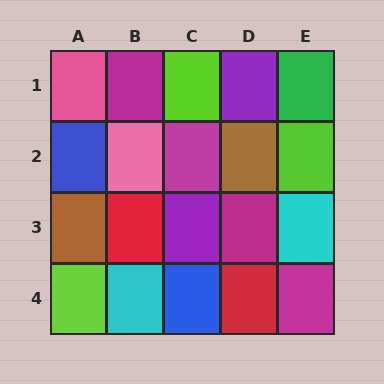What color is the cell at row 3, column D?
Magenta.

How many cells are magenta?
4 cells are magenta.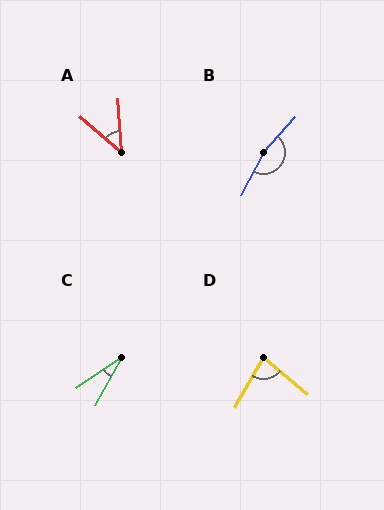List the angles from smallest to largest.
C (26°), A (45°), D (80°), B (166°).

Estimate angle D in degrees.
Approximately 80 degrees.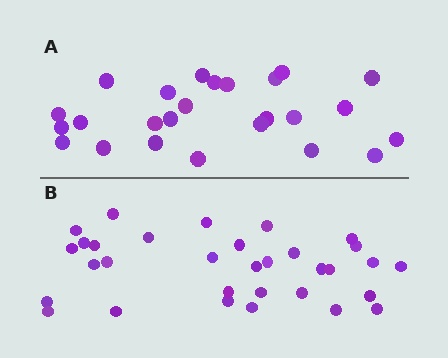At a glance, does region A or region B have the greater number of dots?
Region B (the bottom region) has more dots.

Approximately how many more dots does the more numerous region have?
Region B has roughly 8 or so more dots than region A.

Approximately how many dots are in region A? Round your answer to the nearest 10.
About 20 dots. (The exact count is 25, which rounds to 20.)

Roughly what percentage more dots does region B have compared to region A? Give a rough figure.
About 30% more.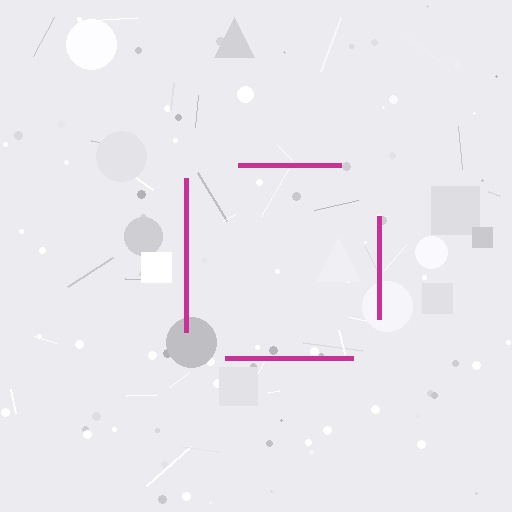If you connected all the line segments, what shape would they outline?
They would outline a square.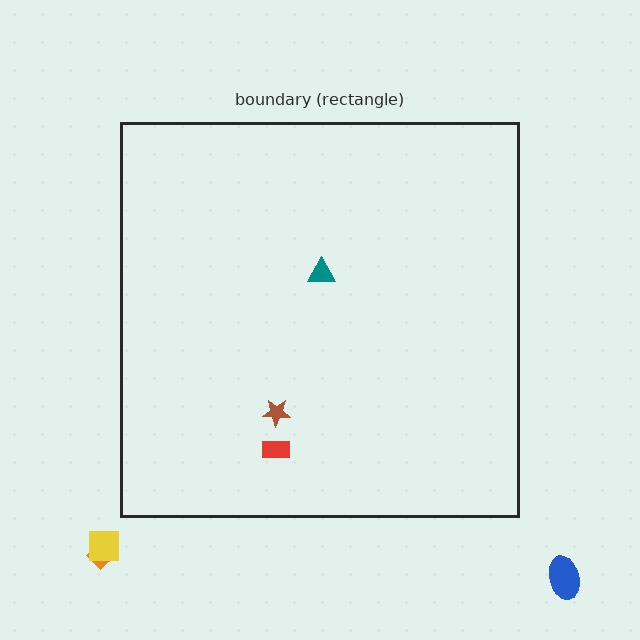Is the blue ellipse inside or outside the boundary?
Outside.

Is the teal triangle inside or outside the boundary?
Inside.